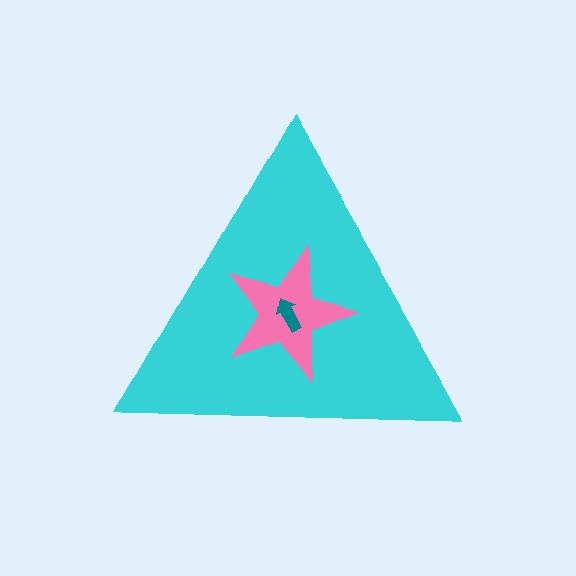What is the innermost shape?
The teal arrow.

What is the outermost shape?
The cyan triangle.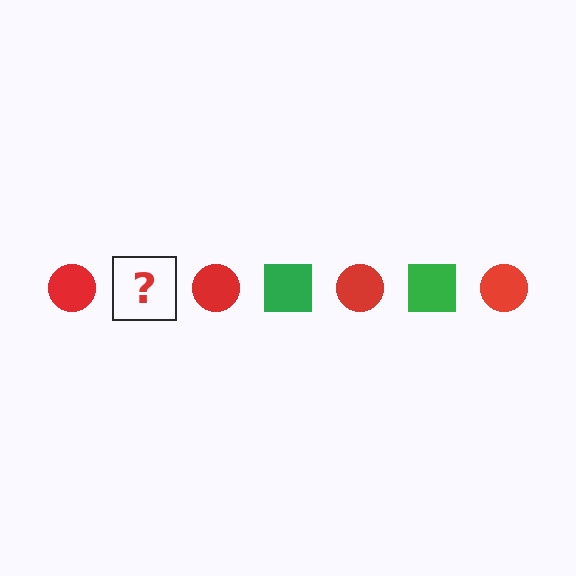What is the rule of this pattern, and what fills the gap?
The rule is that the pattern alternates between red circle and green square. The gap should be filled with a green square.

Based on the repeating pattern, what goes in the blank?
The blank should be a green square.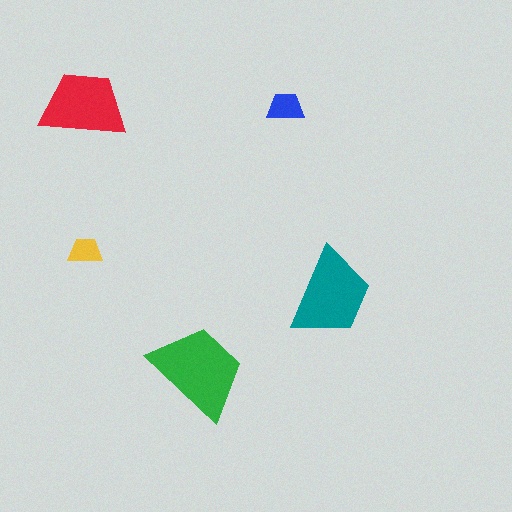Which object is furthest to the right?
The teal trapezoid is rightmost.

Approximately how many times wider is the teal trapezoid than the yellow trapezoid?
About 2.5 times wider.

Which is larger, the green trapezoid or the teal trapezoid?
The green one.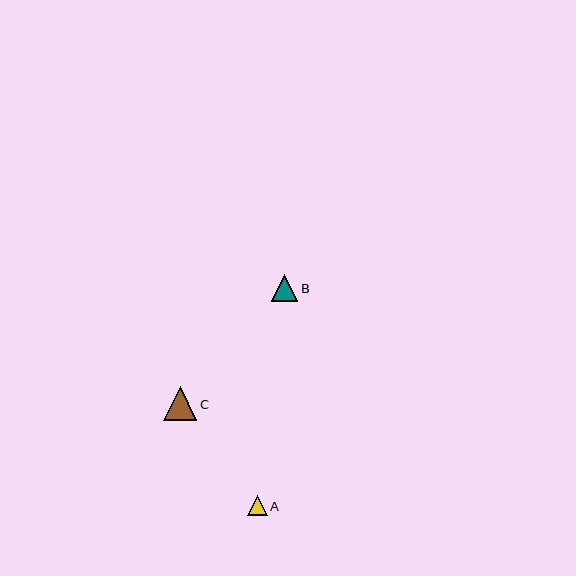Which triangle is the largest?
Triangle C is the largest with a size of approximately 34 pixels.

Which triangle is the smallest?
Triangle A is the smallest with a size of approximately 19 pixels.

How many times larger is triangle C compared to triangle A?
Triangle C is approximately 1.7 times the size of triangle A.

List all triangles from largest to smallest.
From largest to smallest: C, B, A.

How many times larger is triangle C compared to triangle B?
Triangle C is approximately 1.3 times the size of triangle B.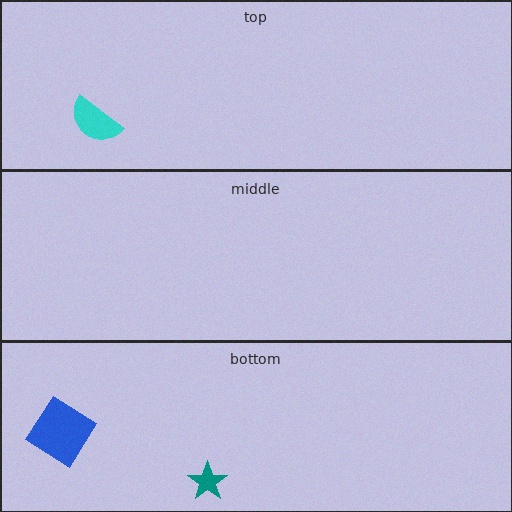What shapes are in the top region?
The cyan semicircle.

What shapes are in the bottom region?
The teal star, the blue diamond.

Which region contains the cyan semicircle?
The top region.